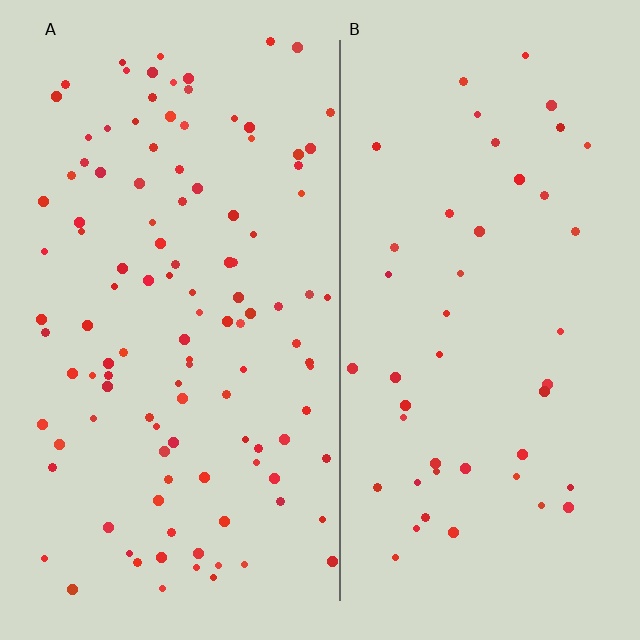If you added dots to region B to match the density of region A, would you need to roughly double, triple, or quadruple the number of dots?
Approximately double.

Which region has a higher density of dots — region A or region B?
A (the left).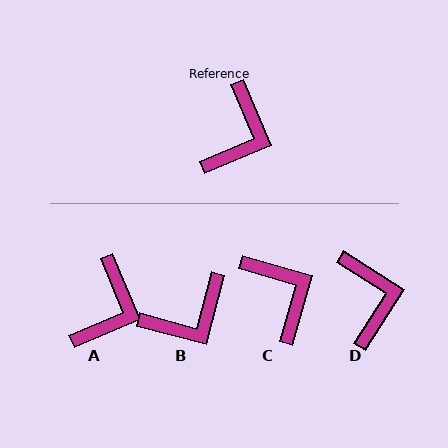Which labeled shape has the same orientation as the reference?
A.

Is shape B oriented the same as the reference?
No, it is off by about 38 degrees.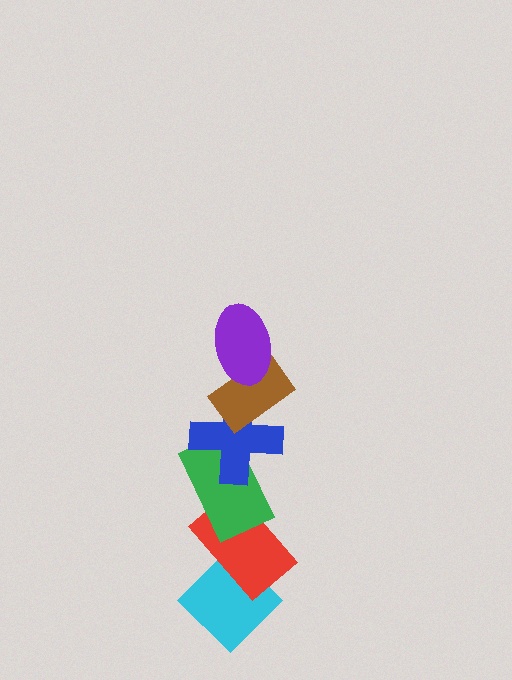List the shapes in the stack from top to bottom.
From top to bottom: the purple ellipse, the brown rectangle, the blue cross, the green rectangle, the red rectangle, the cyan diamond.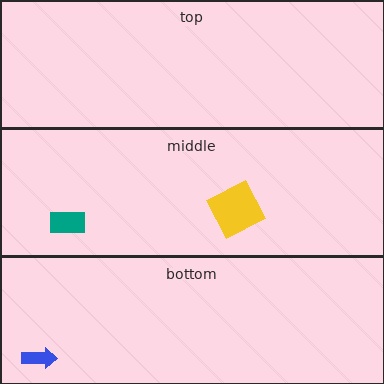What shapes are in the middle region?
The yellow square, the teal rectangle.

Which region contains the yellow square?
The middle region.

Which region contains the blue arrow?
The bottom region.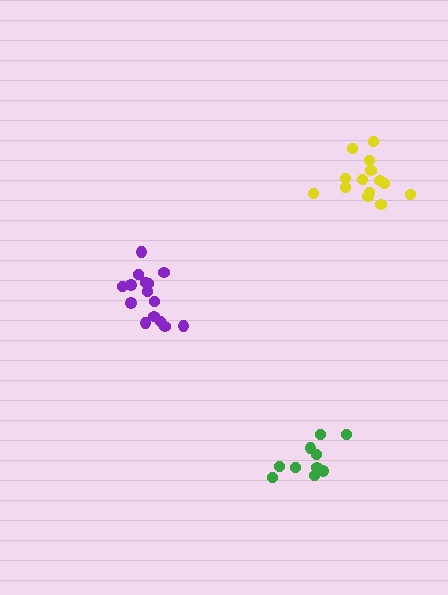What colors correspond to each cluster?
The clusters are colored: yellow, purple, green.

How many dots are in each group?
Group 1: 14 dots, Group 2: 15 dots, Group 3: 10 dots (39 total).